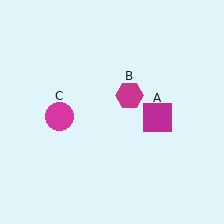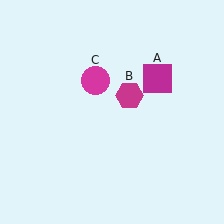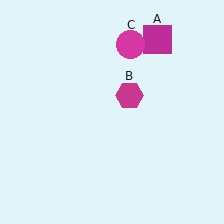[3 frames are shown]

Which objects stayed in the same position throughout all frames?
Magenta hexagon (object B) remained stationary.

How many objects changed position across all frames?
2 objects changed position: magenta square (object A), magenta circle (object C).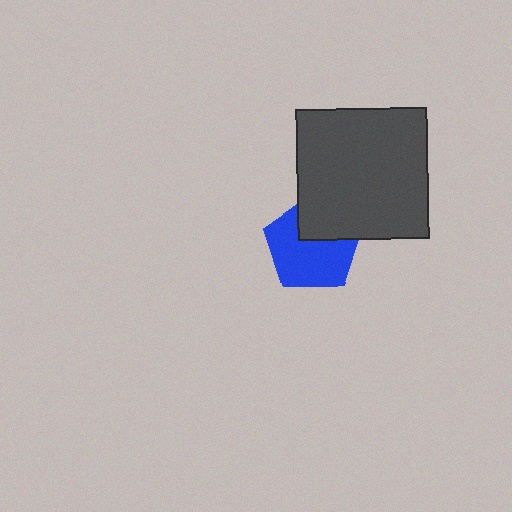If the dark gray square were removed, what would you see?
You would see the complete blue pentagon.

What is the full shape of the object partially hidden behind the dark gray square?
The partially hidden object is a blue pentagon.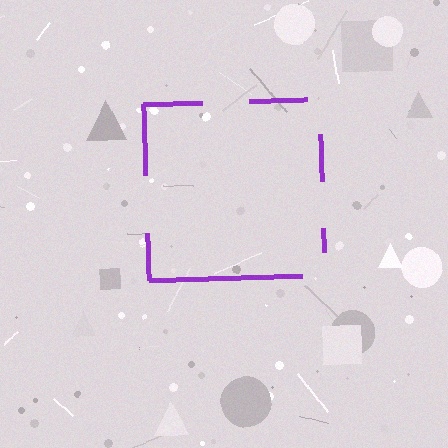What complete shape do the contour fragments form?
The contour fragments form a square.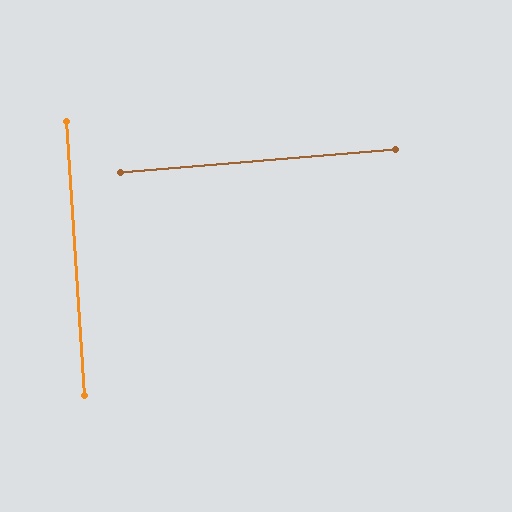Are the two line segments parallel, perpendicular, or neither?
Perpendicular — they meet at approximately 89°.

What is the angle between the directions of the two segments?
Approximately 89 degrees.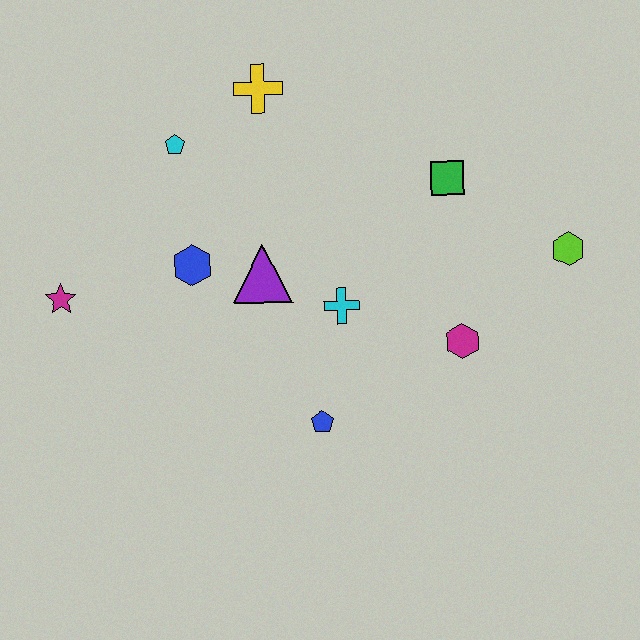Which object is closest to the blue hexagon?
The purple triangle is closest to the blue hexagon.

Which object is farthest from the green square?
The magenta star is farthest from the green square.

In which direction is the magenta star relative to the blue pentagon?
The magenta star is to the left of the blue pentagon.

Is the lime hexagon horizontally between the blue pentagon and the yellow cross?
No